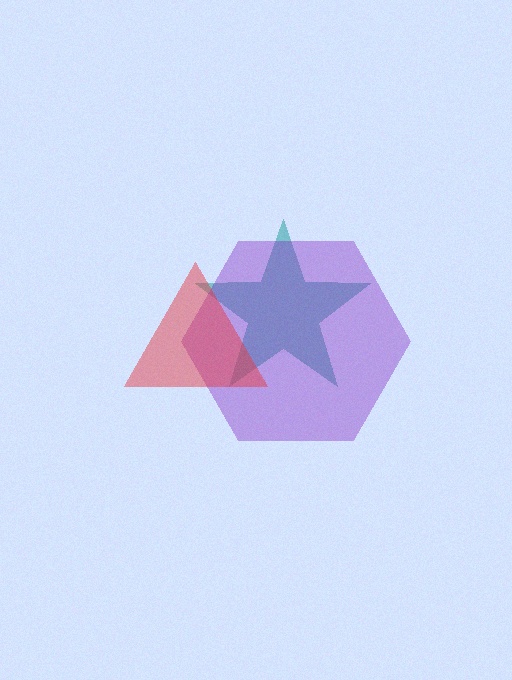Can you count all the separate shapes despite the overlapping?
Yes, there are 3 separate shapes.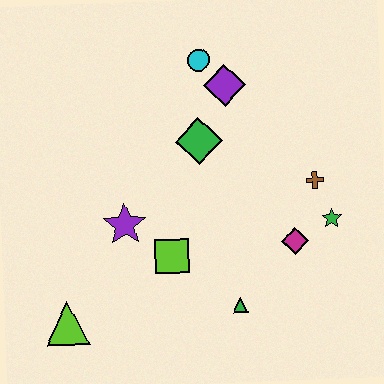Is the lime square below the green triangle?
No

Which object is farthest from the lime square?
The cyan circle is farthest from the lime square.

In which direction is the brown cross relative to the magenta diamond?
The brown cross is above the magenta diamond.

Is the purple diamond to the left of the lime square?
No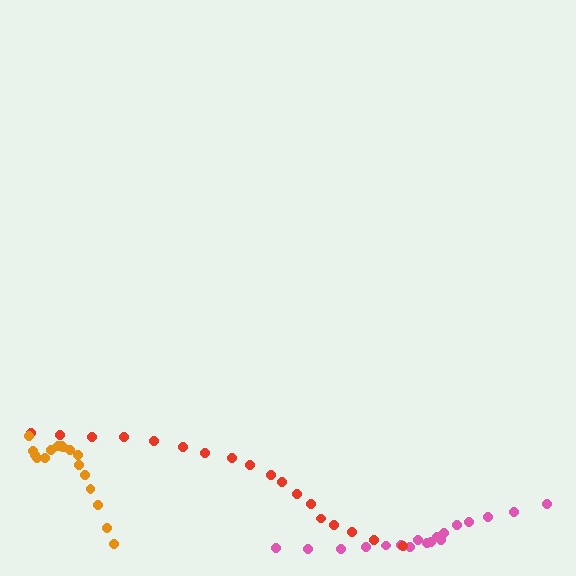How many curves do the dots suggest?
There are 3 distinct paths.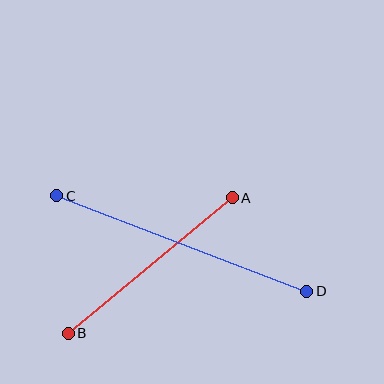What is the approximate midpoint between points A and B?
The midpoint is at approximately (150, 265) pixels.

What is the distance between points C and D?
The distance is approximately 267 pixels.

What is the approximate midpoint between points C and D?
The midpoint is at approximately (182, 243) pixels.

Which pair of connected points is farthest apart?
Points C and D are farthest apart.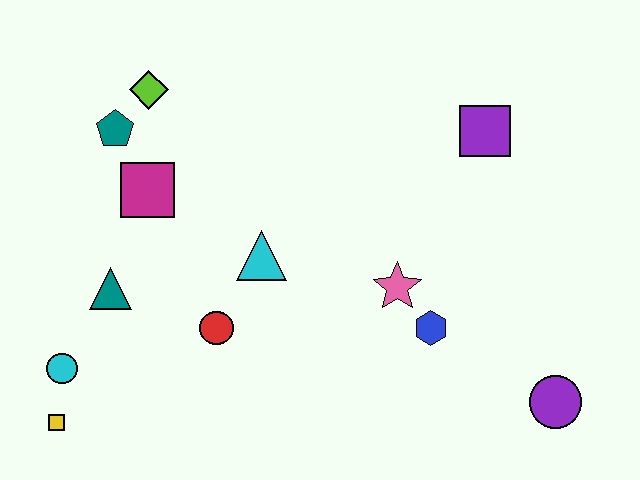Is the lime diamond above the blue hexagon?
Yes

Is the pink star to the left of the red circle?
No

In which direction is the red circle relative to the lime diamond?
The red circle is below the lime diamond.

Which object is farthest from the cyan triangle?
The purple circle is farthest from the cyan triangle.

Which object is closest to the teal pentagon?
The lime diamond is closest to the teal pentagon.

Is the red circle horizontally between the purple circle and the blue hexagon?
No